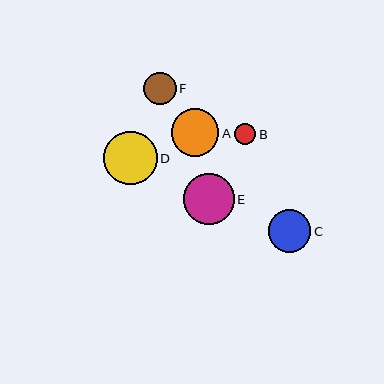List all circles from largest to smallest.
From largest to smallest: D, E, A, C, F, B.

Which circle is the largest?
Circle D is the largest with a size of approximately 53 pixels.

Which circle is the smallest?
Circle B is the smallest with a size of approximately 21 pixels.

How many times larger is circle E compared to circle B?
Circle E is approximately 2.4 times the size of circle B.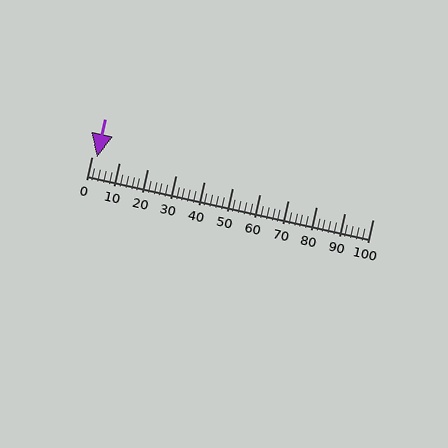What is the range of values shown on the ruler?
The ruler shows values from 0 to 100.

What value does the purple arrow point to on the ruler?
The purple arrow points to approximately 2.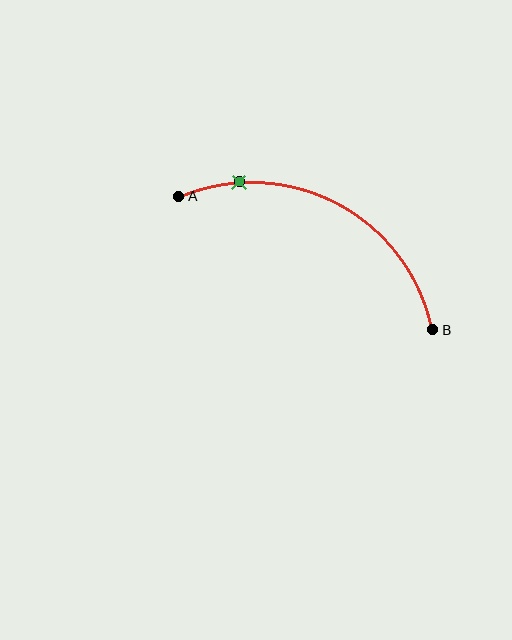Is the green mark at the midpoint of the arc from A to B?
No. The green mark lies on the arc but is closer to endpoint A. The arc midpoint would be at the point on the curve equidistant along the arc from both A and B.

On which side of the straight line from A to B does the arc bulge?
The arc bulges above the straight line connecting A and B.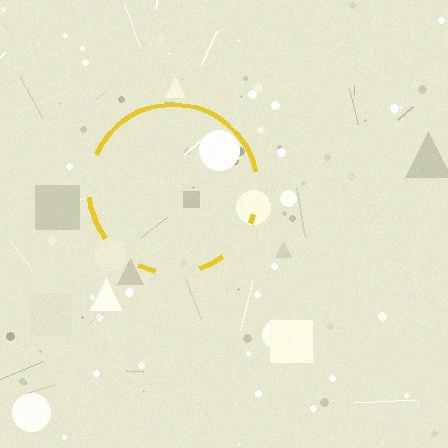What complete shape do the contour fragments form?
The contour fragments form a circle.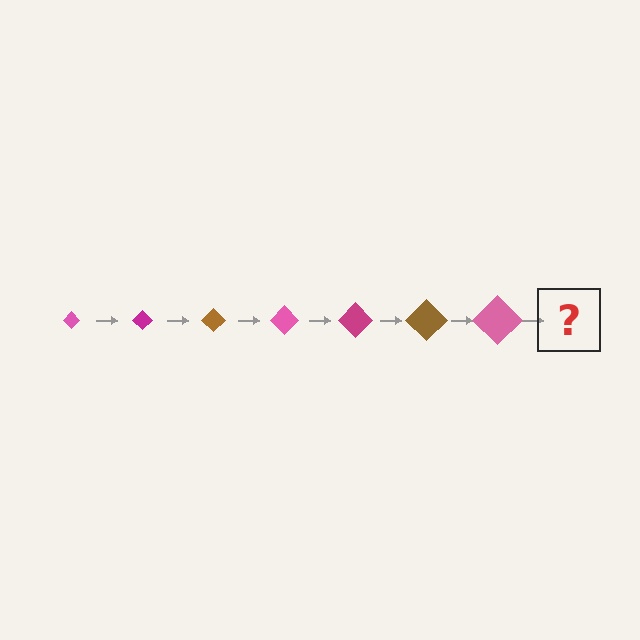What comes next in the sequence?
The next element should be a magenta diamond, larger than the previous one.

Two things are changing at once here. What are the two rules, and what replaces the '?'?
The two rules are that the diamond grows larger each step and the color cycles through pink, magenta, and brown. The '?' should be a magenta diamond, larger than the previous one.